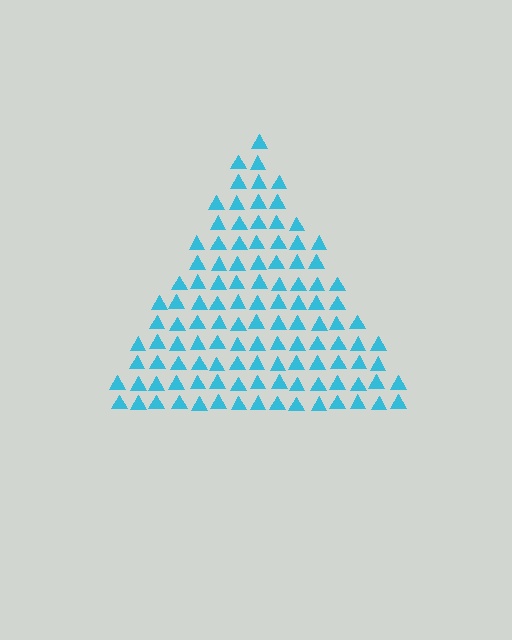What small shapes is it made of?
It is made of small triangles.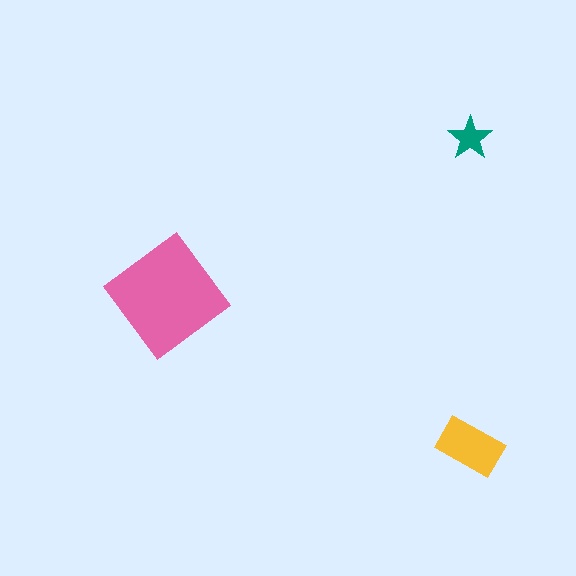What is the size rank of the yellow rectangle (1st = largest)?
2nd.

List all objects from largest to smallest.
The pink diamond, the yellow rectangle, the teal star.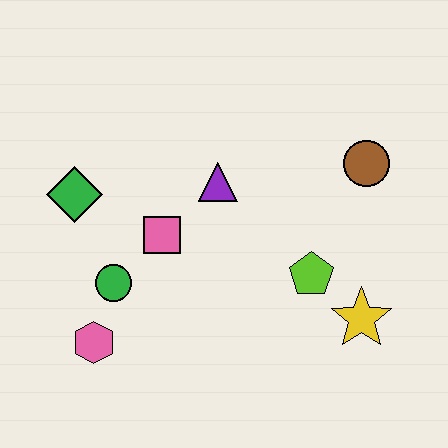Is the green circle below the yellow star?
No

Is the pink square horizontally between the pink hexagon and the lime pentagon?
Yes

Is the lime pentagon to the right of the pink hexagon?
Yes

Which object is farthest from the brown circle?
The pink hexagon is farthest from the brown circle.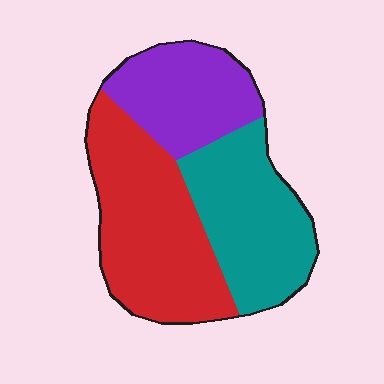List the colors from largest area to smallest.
From largest to smallest: red, teal, purple.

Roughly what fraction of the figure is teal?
Teal covers about 35% of the figure.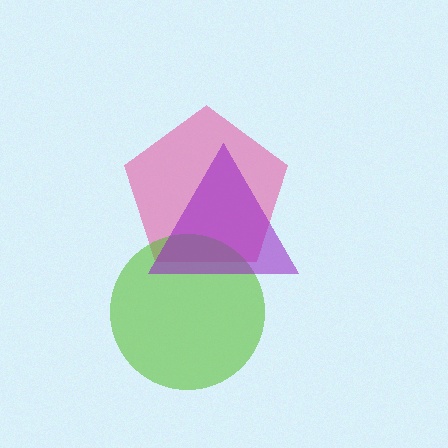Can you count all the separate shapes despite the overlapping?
Yes, there are 3 separate shapes.